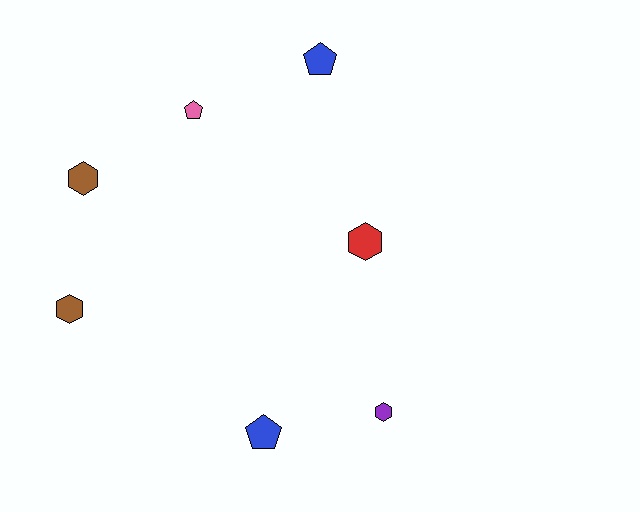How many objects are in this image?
There are 7 objects.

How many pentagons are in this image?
There are 3 pentagons.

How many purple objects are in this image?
There is 1 purple object.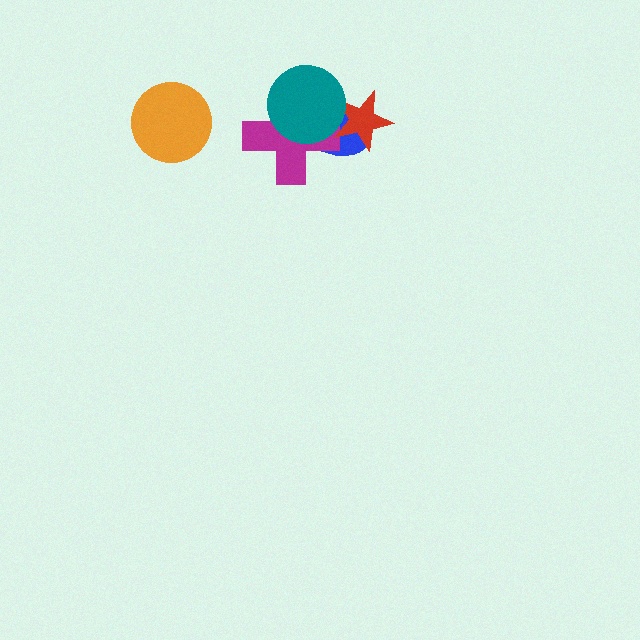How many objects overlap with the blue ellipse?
3 objects overlap with the blue ellipse.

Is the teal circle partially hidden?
No, no other shape covers it.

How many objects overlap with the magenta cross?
2 objects overlap with the magenta cross.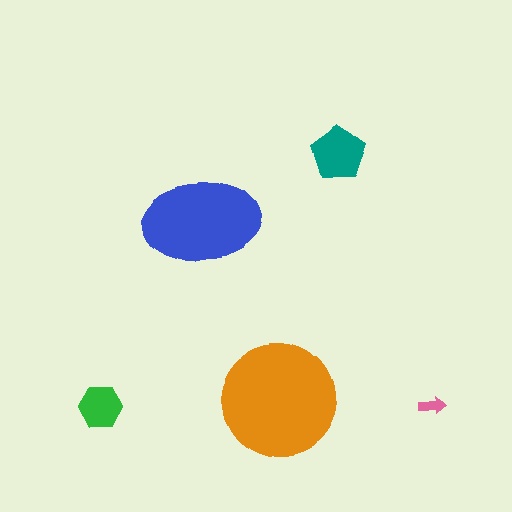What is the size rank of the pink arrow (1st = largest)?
5th.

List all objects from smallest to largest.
The pink arrow, the green hexagon, the teal pentagon, the blue ellipse, the orange circle.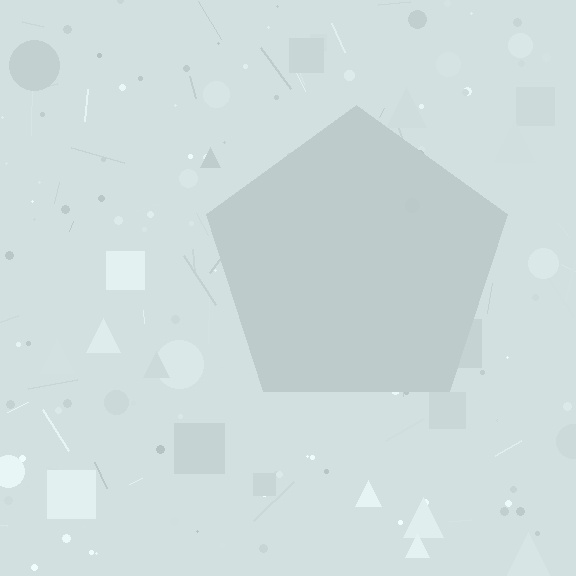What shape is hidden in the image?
A pentagon is hidden in the image.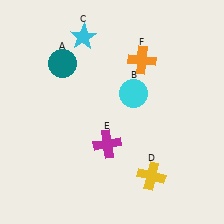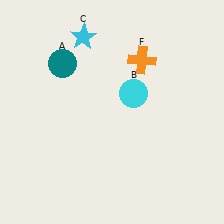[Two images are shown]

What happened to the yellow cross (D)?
The yellow cross (D) was removed in Image 2. It was in the bottom-right area of Image 1.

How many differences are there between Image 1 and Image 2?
There are 2 differences between the two images.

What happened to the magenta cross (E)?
The magenta cross (E) was removed in Image 2. It was in the bottom-left area of Image 1.